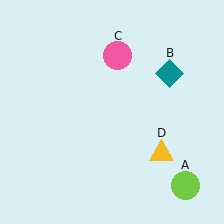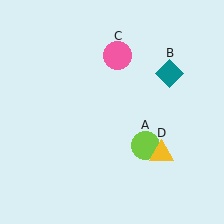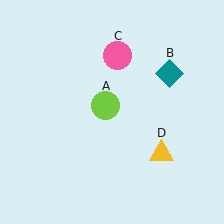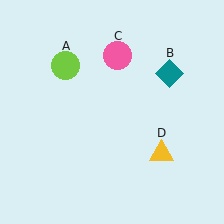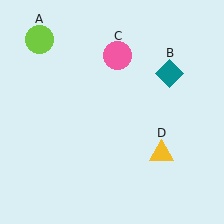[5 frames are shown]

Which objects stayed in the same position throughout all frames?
Teal diamond (object B) and pink circle (object C) and yellow triangle (object D) remained stationary.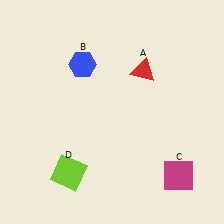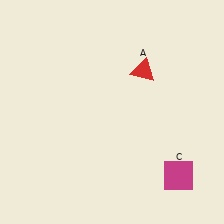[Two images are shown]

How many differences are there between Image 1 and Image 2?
There are 2 differences between the two images.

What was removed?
The lime square (D), the blue hexagon (B) were removed in Image 2.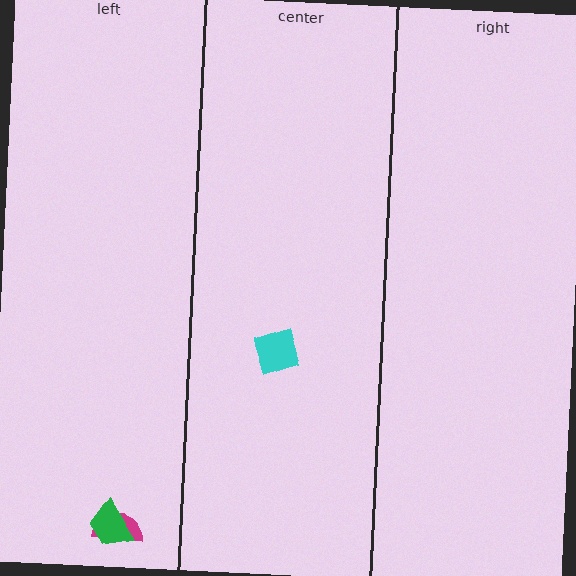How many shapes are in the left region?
2.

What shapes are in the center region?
The cyan diamond.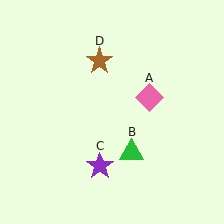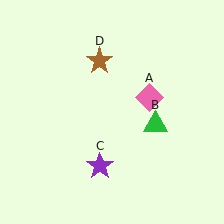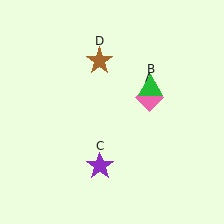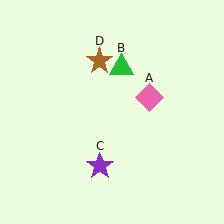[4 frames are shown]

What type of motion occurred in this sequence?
The green triangle (object B) rotated counterclockwise around the center of the scene.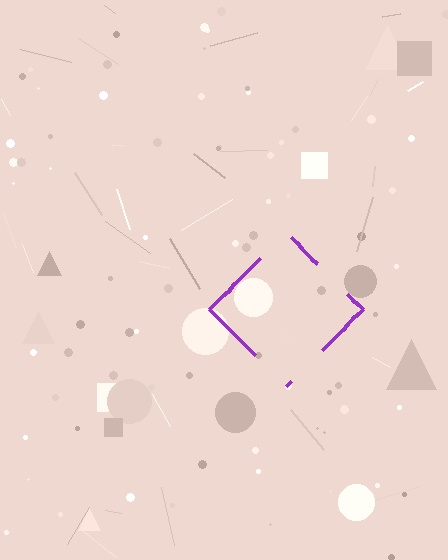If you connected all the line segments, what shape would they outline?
They would outline a diamond.